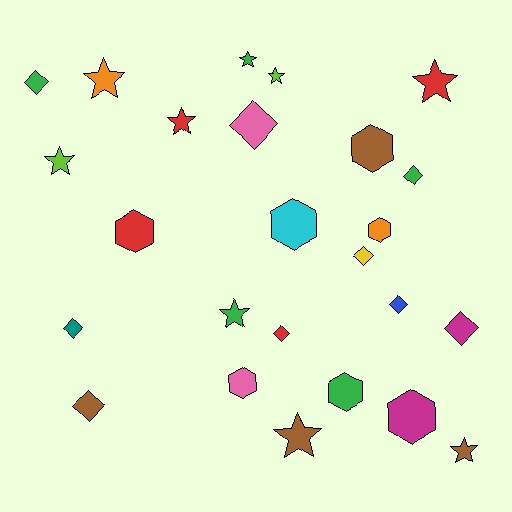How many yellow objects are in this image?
There is 1 yellow object.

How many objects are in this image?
There are 25 objects.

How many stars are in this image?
There are 9 stars.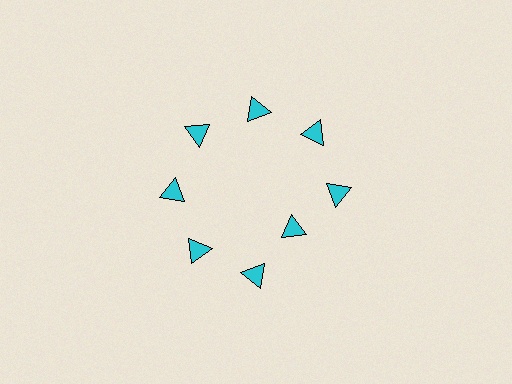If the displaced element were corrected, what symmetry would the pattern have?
It would have 8-fold rotational symmetry — the pattern would map onto itself every 45 degrees.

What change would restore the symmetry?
The symmetry would be restored by moving it outward, back onto the ring so that all 8 triangles sit at equal angles and equal distance from the center.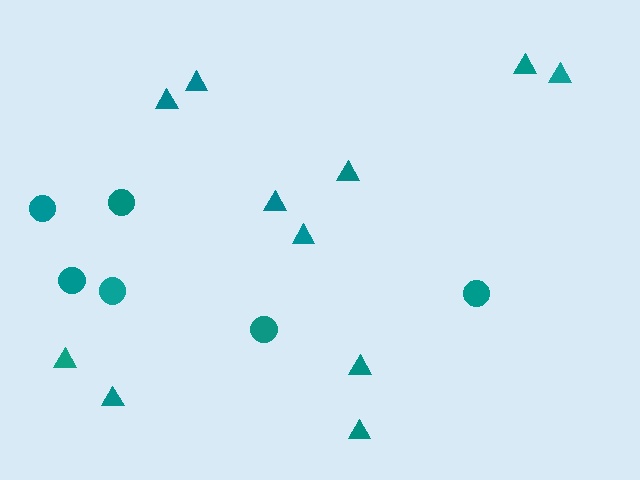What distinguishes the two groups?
There are 2 groups: one group of triangles (11) and one group of circles (6).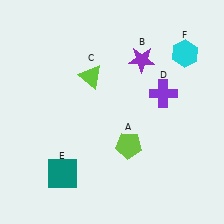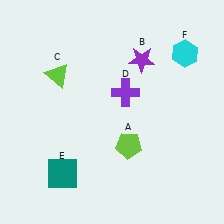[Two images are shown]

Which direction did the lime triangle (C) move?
The lime triangle (C) moved left.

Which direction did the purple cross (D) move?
The purple cross (D) moved left.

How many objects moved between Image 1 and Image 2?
2 objects moved between the two images.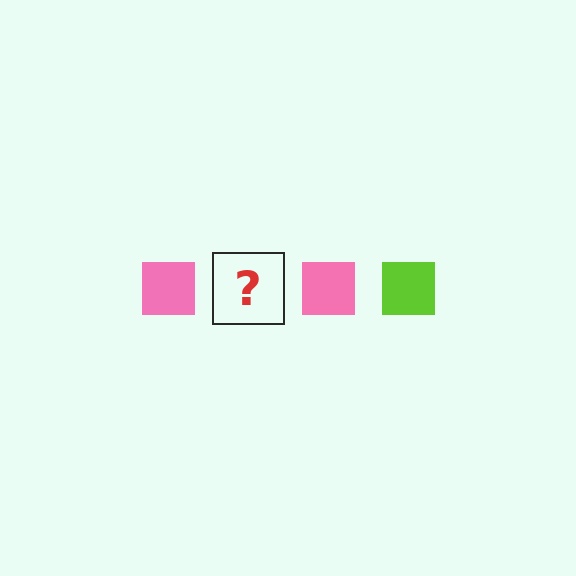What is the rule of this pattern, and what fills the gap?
The rule is that the pattern cycles through pink, lime squares. The gap should be filled with a lime square.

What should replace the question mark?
The question mark should be replaced with a lime square.